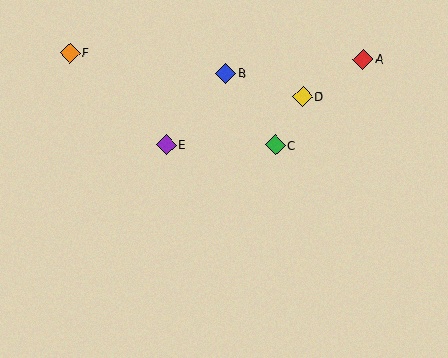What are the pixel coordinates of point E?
Point E is at (166, 145).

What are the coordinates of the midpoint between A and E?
The midpoint between A and E is at (265, 102).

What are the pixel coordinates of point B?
Point B is at (226, 73).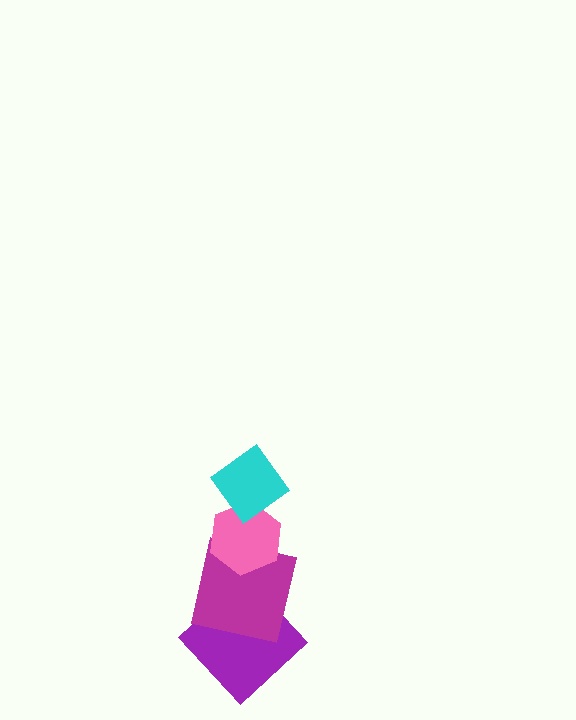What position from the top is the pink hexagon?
The pink hexagon is 2nd from the top.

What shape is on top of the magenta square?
The pink hexagon is on top of the magenta square.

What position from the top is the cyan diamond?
The cyan diamond is 1st from the top.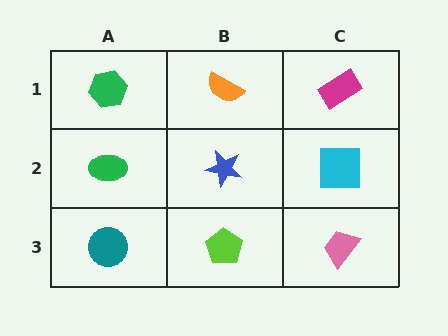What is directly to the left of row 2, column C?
A blue star.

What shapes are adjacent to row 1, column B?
A blue star (row 2, column B), a green hexagon (row 1, column A), a magenta rectangle (row 1, column C).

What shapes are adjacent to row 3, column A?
A green ellipse (row 2, column A), a lime pentagon (row 3, column B).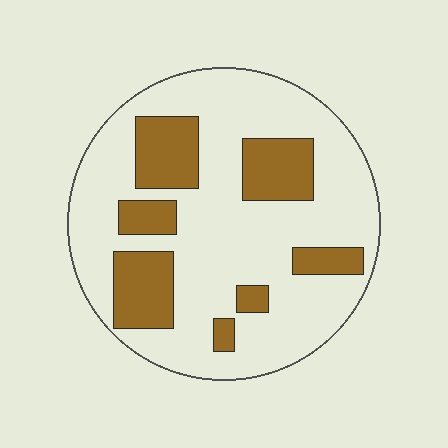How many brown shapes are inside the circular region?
7.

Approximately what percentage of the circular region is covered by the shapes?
Approximately 25%.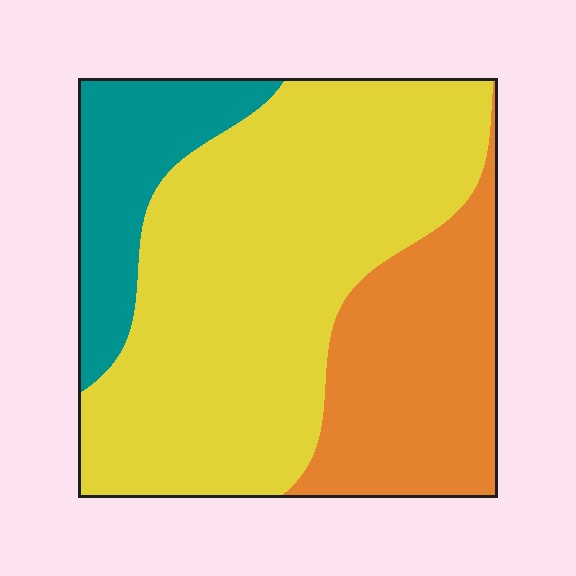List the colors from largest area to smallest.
From largest to smallest: yellow, orange, teal.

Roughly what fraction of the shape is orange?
Orange covers roughly 25% of the shape.